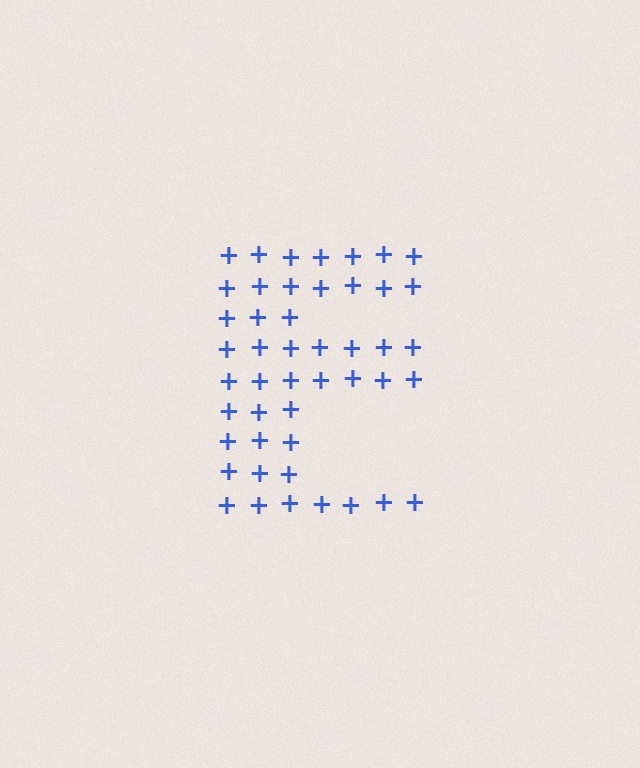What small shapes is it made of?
It is made of small plus signs.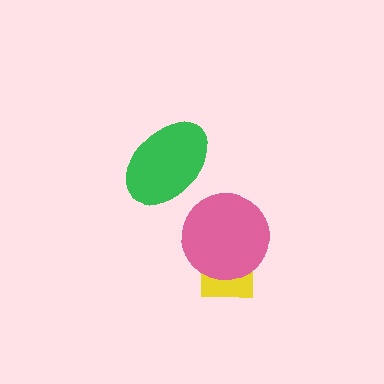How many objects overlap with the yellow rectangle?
1 object overlaps with the yellow rectangle.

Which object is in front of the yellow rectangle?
The pink circle is in front of the yellow rectangle.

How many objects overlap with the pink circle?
1 object overlaps with the pink circle.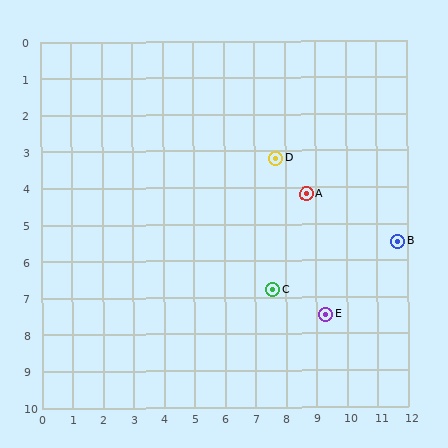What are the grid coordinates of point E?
Point E is at approximately (9.3, 7.5).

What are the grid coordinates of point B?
Point B is at approximately (11.7, 5.5).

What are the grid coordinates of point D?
Point D is at approximately (7.7, 3.2).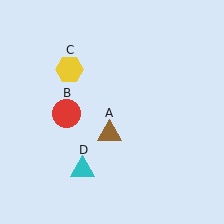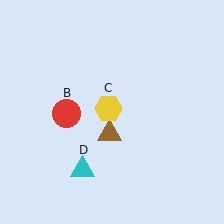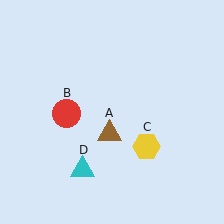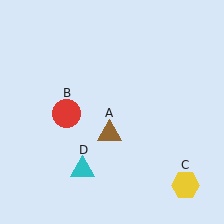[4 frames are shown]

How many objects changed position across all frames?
1 object changed position: yellow hexagon (object C).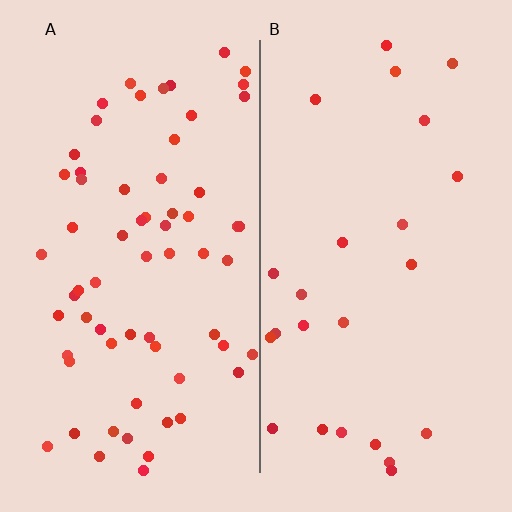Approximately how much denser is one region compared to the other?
Approximately 2.6× — region A over region B.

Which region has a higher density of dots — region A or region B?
A (the left).